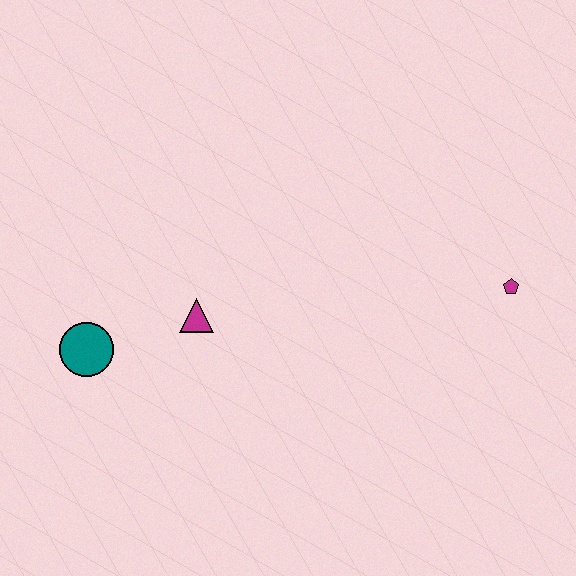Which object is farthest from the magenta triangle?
The magenta pentagon is farthest from the magenta triangle.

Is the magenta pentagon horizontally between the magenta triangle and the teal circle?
No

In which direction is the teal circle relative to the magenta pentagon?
The teal circle is to the left of the magenta pentagon.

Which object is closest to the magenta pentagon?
The magenta triangle is closest to the magenta pentagon.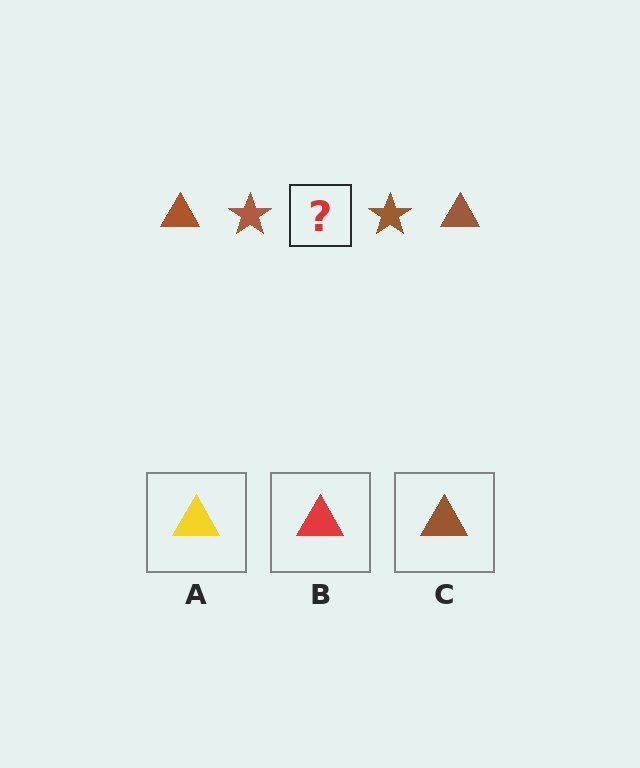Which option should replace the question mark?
Option C.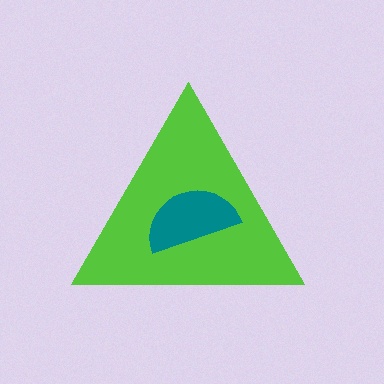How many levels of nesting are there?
2.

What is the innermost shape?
The teal semicircle.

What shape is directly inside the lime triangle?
The teal semicircle.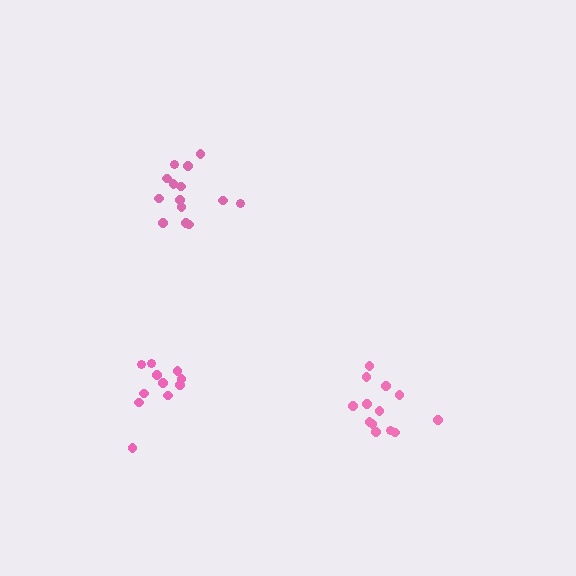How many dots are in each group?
Group 1: 14 dots, Group 2: 13 dots, Group 3: 11 dots (38 total).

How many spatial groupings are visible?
There are 3 spatial groupings.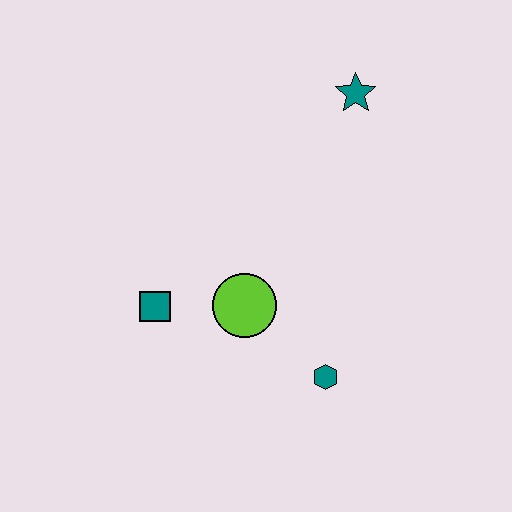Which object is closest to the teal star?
The lime circle is closest to the teal star.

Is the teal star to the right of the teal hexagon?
Yes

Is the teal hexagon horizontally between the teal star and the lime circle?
Yes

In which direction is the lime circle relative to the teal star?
The lime circle is below the teal star.